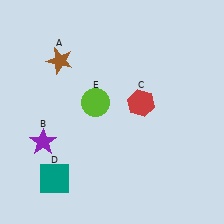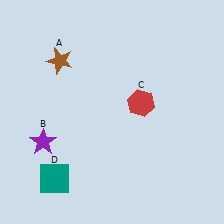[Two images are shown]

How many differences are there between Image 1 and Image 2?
There is 1 difference between the two images.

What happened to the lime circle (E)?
The lime circle (E) was removed in Image 2. It was in the top-left area of Image 1.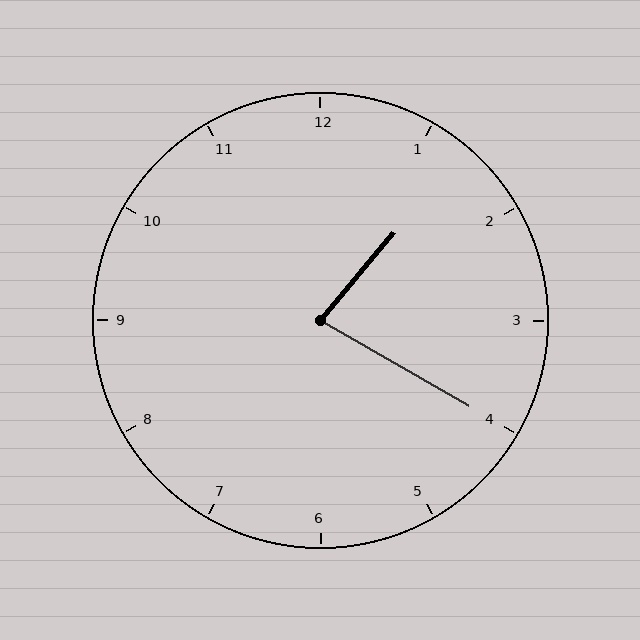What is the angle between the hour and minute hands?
Approximately 80 degrees.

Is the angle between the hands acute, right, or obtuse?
It is acute.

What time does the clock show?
1:20.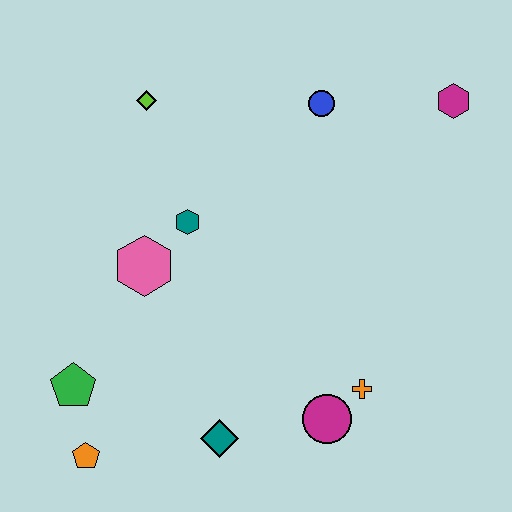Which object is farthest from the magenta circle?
The lime diamond is farthest from the magenta circle.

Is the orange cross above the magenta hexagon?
No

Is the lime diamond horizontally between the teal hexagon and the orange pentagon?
Yes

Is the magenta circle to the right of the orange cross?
No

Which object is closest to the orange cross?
The magenta circle is closest to the orange cross.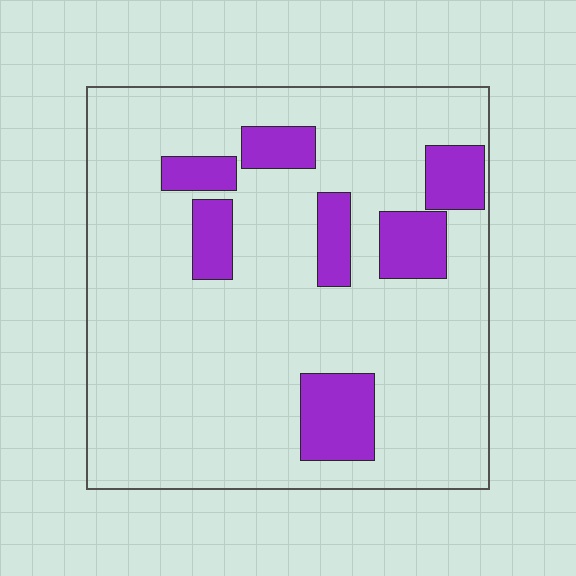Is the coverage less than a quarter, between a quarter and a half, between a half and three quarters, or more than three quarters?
Less than a quarter.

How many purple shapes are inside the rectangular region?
7.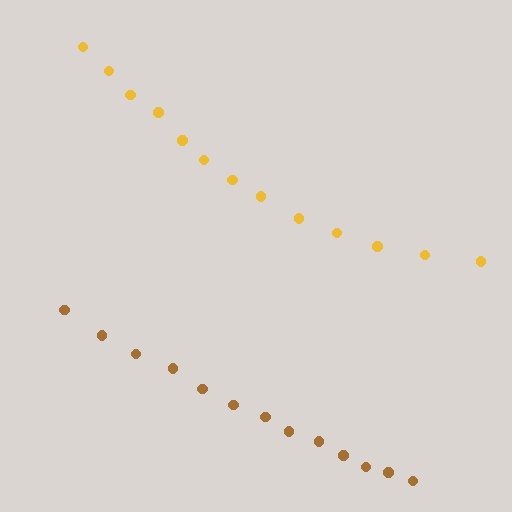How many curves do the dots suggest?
There are 2 distinct paths.